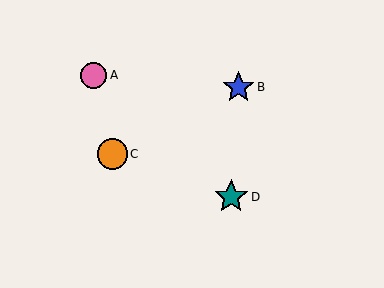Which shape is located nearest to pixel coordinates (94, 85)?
The pink circle (labeled A) at (94, 75) is nearest to that location.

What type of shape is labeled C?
Shape C is an orange circle.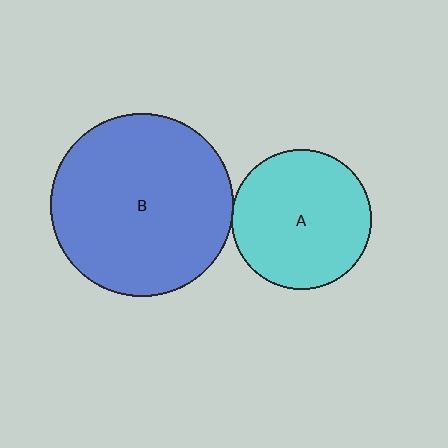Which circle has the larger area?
Circle B (blue).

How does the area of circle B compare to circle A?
Approximately 1.7 times.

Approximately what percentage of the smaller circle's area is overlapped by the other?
Approximately 5%.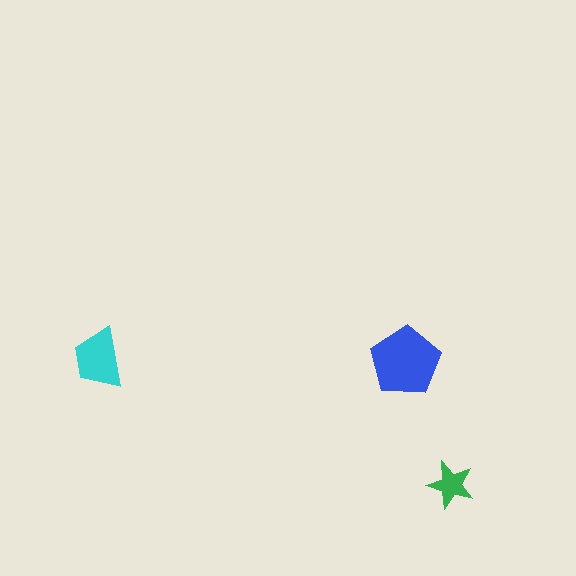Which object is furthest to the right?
The green star is rightmost.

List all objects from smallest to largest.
The green star, the cyan trapezoid, the blue pentagon.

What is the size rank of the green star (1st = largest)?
3rd.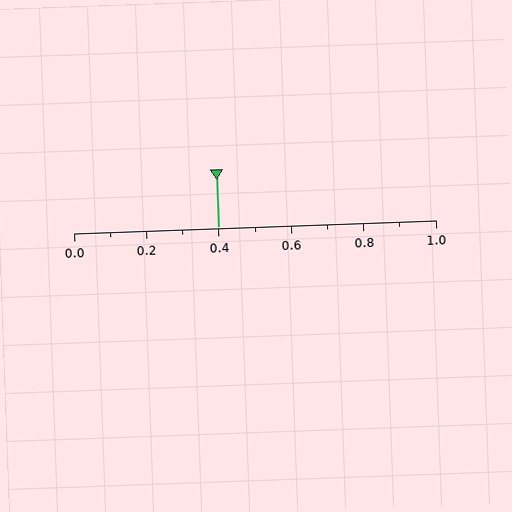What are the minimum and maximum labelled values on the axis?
The axis runs from 0.0 to 1.0.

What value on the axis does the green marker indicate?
The marker indicates approximately 0.4.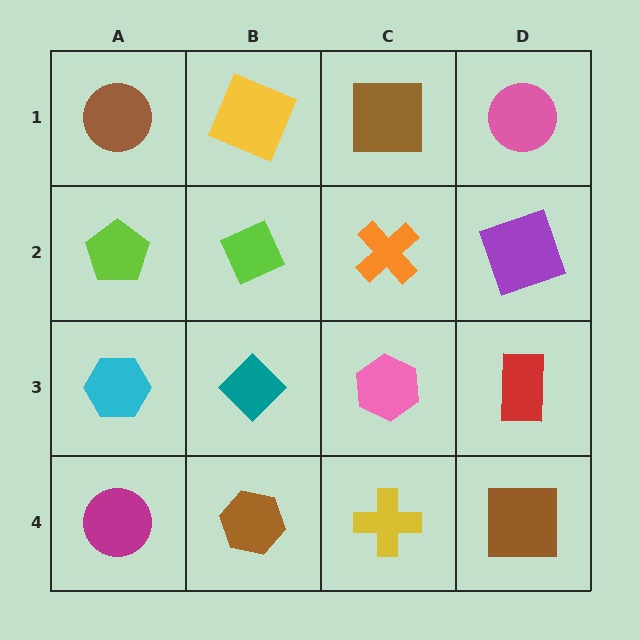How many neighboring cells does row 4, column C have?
3.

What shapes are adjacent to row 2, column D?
A pink circle (row 1, column D), a red rectangle (row 3, column D), an orange cross (row 2, column C).